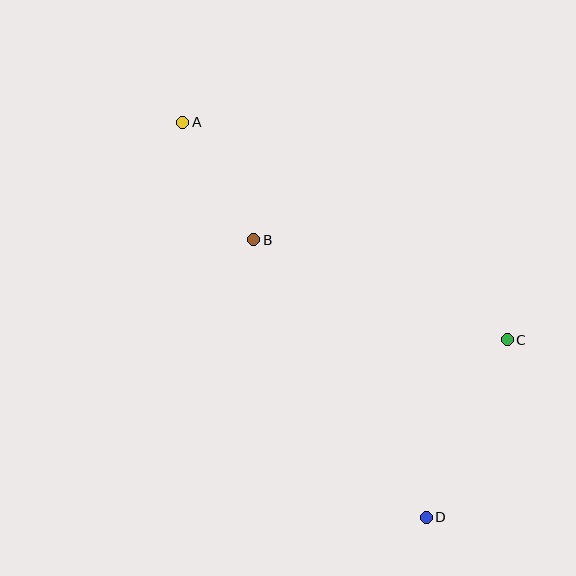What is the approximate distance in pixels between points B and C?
The distance between B and C is approximately 273 pixels.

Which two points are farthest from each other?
Points A and D are farthest from each other.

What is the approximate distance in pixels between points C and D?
The distance between C and D is approximately 195 pixels.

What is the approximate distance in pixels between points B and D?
The distance between B and D is approximately 327 pixels.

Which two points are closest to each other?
Points A and B are closest to each other.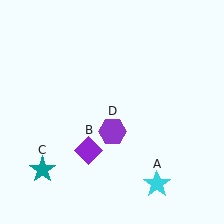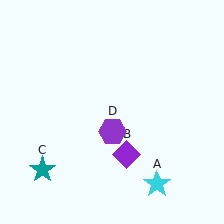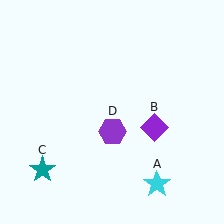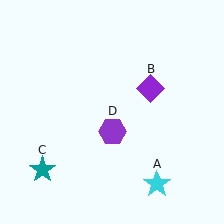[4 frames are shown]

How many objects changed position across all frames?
1 object changed position: purple diamond (object B).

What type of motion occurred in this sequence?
The purple diamond (object B) rotated counterclockwise around the center of the scene.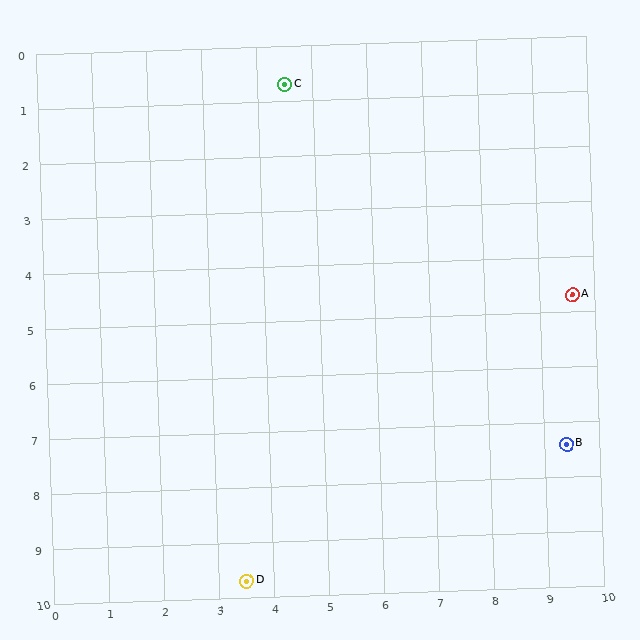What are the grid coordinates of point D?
Point D is at approximately (3.5, 9.7).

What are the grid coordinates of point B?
Point B is at approximately (9.4, 7.4).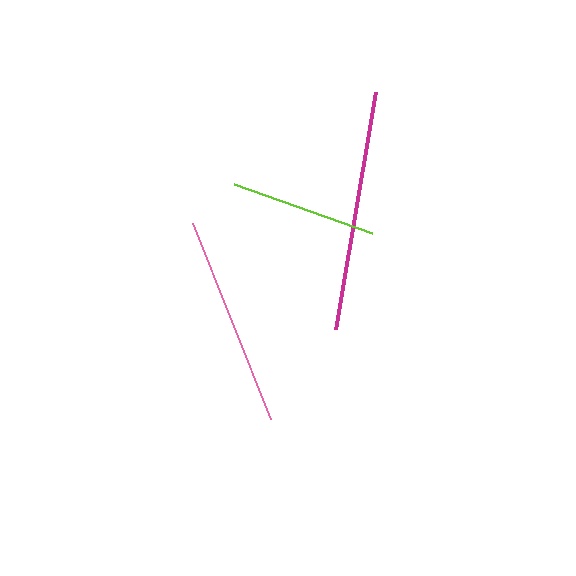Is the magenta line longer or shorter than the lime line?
The magenta line is longer than the lime line.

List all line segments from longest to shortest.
From longest to shortest: magenta, pink, lime.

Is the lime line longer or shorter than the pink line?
The pink line is longer than the lime line.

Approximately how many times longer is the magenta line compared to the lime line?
The magenta line is approximately 1.6 times the length of the lime line.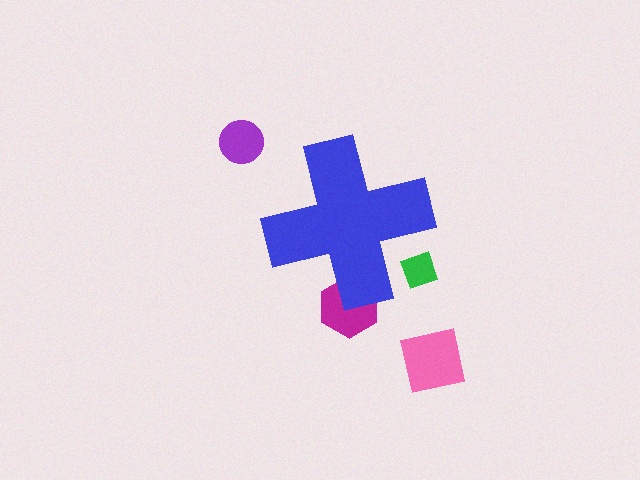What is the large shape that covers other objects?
A blue cross.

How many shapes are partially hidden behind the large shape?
2 shapes are partially hidden.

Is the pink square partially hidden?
No, the pink square is fully visible.